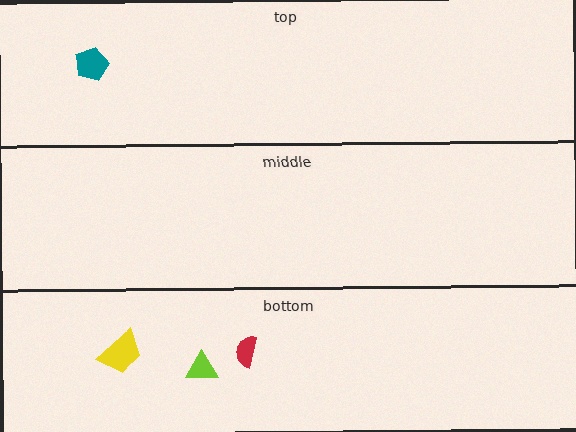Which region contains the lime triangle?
The bottom region.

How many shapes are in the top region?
1.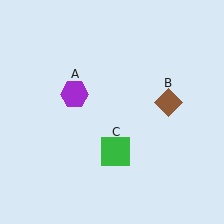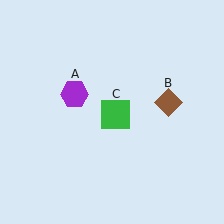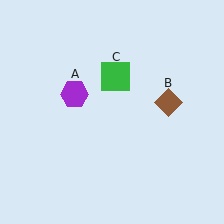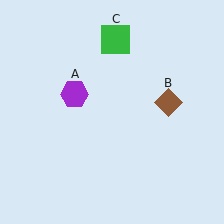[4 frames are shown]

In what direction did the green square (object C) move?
The green square (object C) moved up.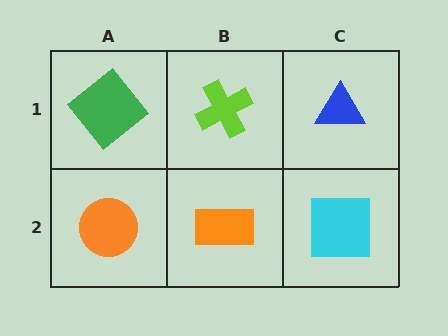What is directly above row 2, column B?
A lime cross.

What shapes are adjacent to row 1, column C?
A cyan square (row 2, column C), a lime cross (row 1, column B).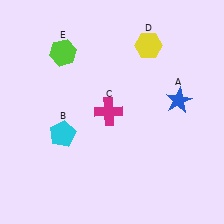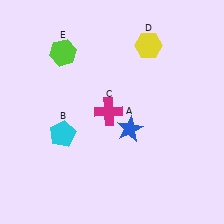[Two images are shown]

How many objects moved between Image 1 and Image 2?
1 object moved between the two images.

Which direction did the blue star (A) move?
The blue star (A) moved left.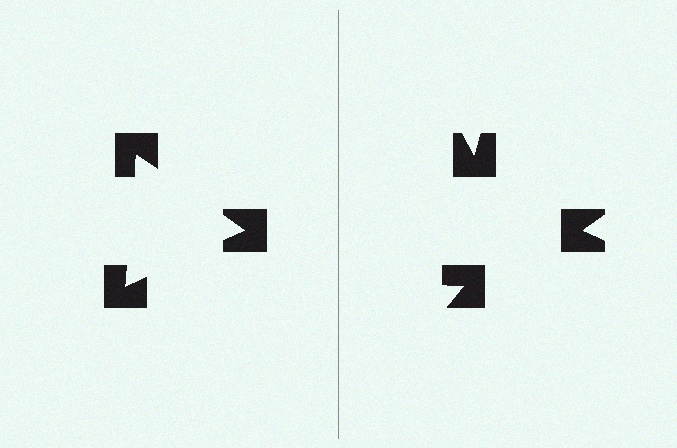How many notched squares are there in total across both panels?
6 — 3 on each side.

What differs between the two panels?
The notched squares are positioned identically on both sides; only the wedge orientations differ. On the left they align to a triangle; on the right they are misaligned.